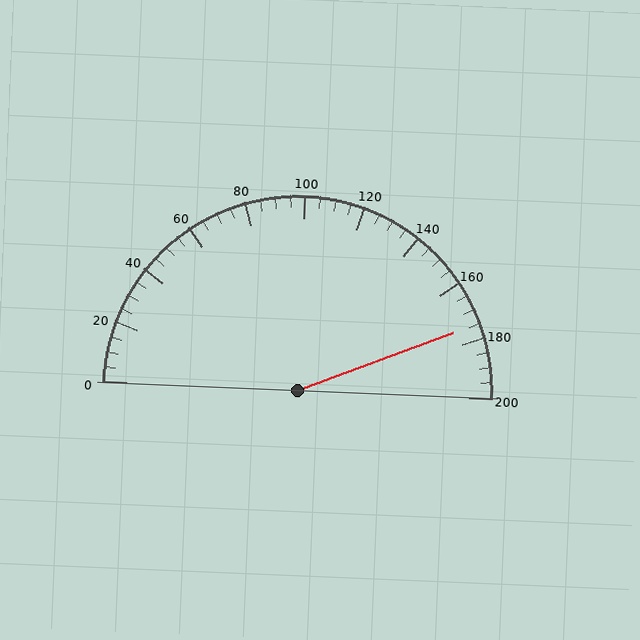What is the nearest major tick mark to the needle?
The nearest major tick mark is 180.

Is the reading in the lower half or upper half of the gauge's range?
The reading is in the upper half of the range (0 to 200).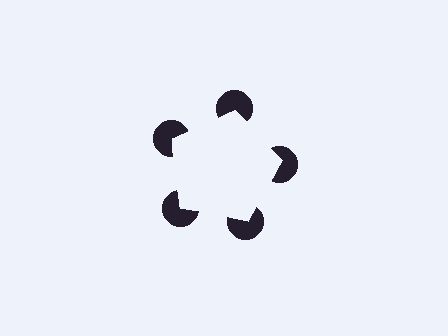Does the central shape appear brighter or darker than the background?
It typically appears slightly brighter than the background, even though no actual brightness change is drawn.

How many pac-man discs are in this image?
There are 5 — one at each vertex of the illusory pentagon.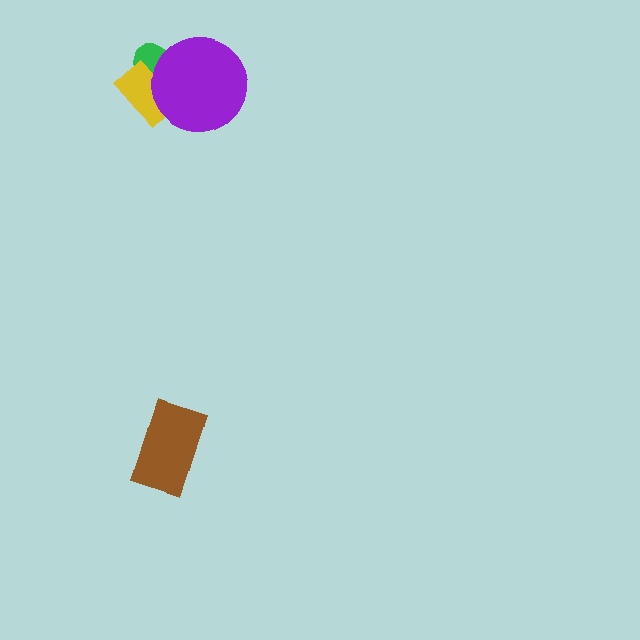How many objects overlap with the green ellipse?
2 objects overlap with the green ellipse.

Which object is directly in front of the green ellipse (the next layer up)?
The yellow rectangle is directly in front of the green ellipse.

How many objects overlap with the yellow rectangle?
2 objects overlap with the yellow rectangle.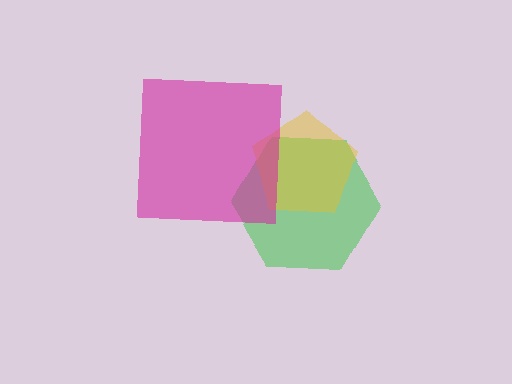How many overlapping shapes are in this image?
There are 3 overlapping shapes in the image.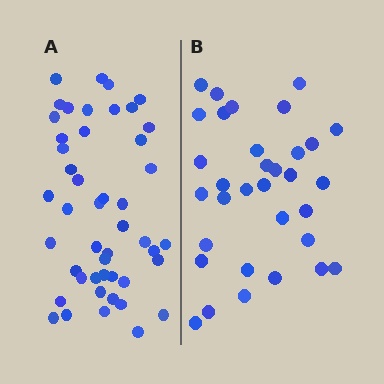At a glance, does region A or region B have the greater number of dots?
Region A (the left region) has more dots.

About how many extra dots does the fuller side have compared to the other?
Region A has approximately 15 more dots than region B.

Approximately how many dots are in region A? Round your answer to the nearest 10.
About 50 dots. (The exact count is 47, which rounds to 50.)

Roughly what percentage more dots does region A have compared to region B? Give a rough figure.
About 40% more.